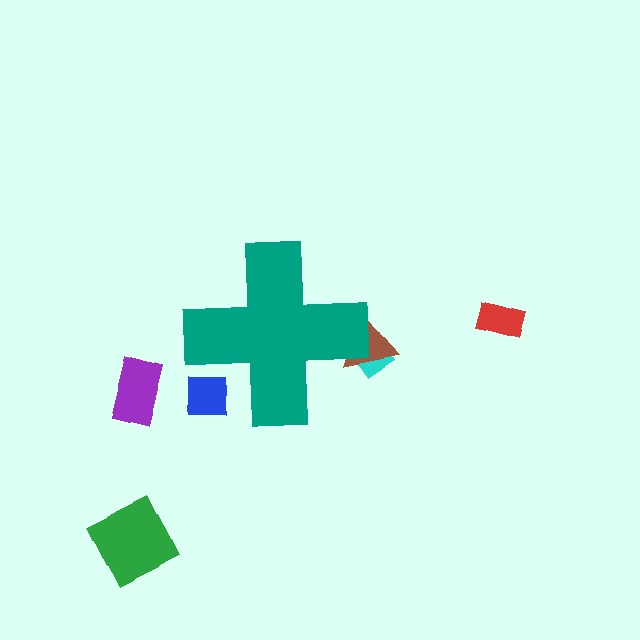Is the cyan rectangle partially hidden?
Yes, the cyan rectangle is partially hidden behind the teal cross.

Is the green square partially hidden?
No, the green square is fully visible.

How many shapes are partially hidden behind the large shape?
3 shapes are partially hidden.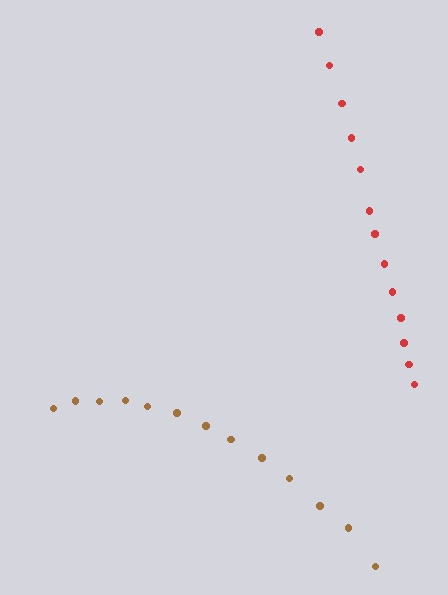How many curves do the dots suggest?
There are 2 distinct paths.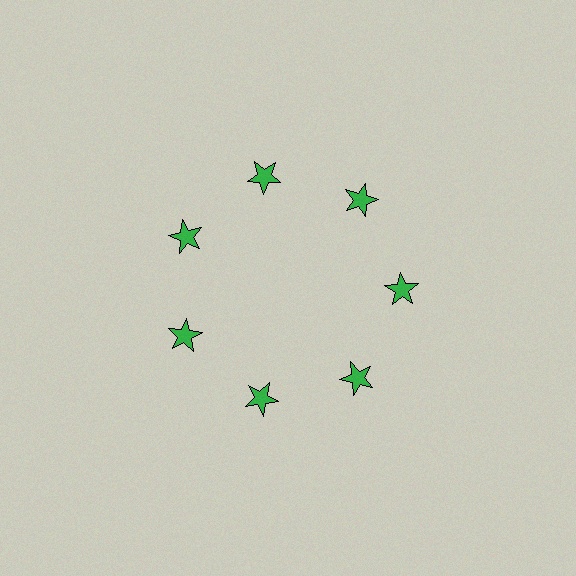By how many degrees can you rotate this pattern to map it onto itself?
The pattern maps onto itself every 51 degrees of rotation.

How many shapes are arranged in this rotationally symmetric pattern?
There are 7 shapes, arranged in 7 groups of 1.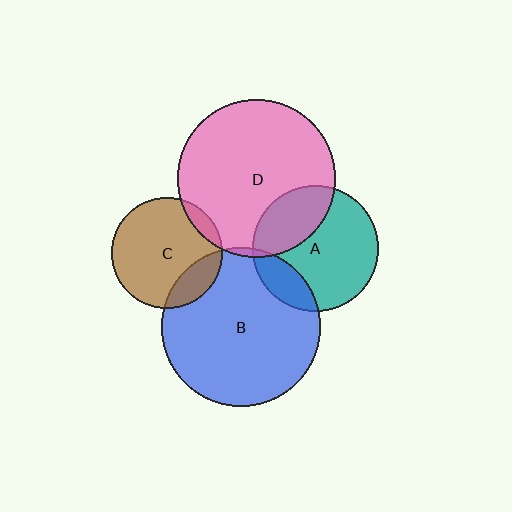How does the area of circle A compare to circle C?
Approximately 1.3 times.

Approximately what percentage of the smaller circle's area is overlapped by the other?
Approximately 5%.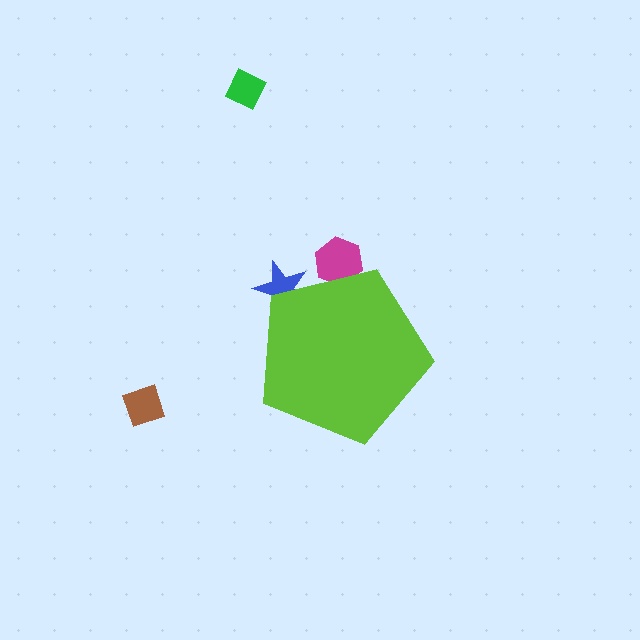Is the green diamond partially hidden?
No, the green diamond is fully visible.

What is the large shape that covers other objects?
A lime pentagon.